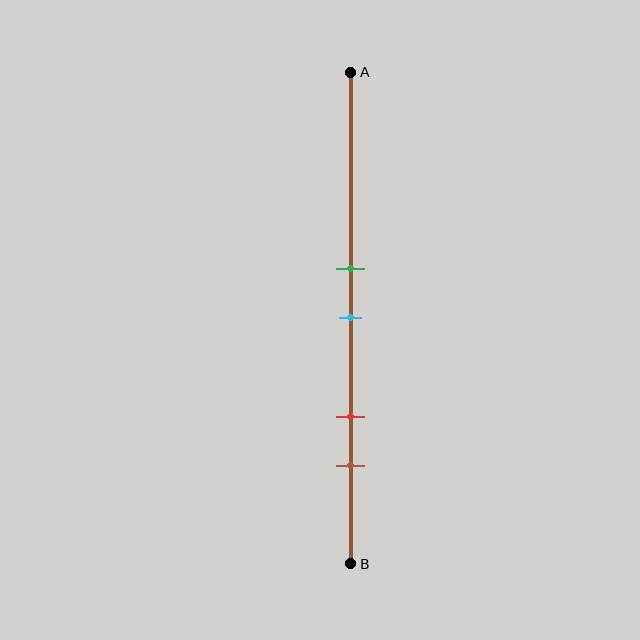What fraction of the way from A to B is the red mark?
The red mark is approximately 70% (0.7) of the way from A to B.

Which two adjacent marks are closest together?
The green and cyan marks are the closest adjacent pair.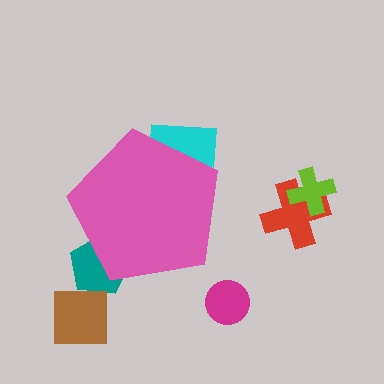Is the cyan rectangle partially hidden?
Yes, the cyan rectangle is partially hidden behind the pink pentagon.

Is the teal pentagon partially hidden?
Yes, the teal pentagon is partially hidden behind the pink pentagon.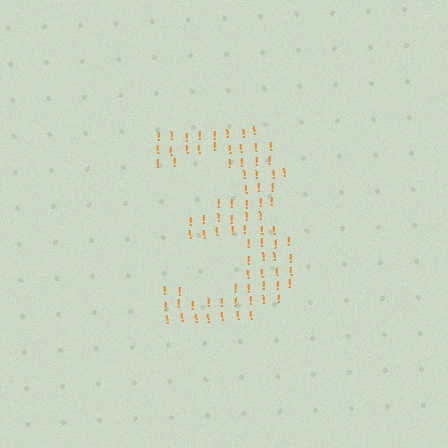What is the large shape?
The large shape is the digit 3.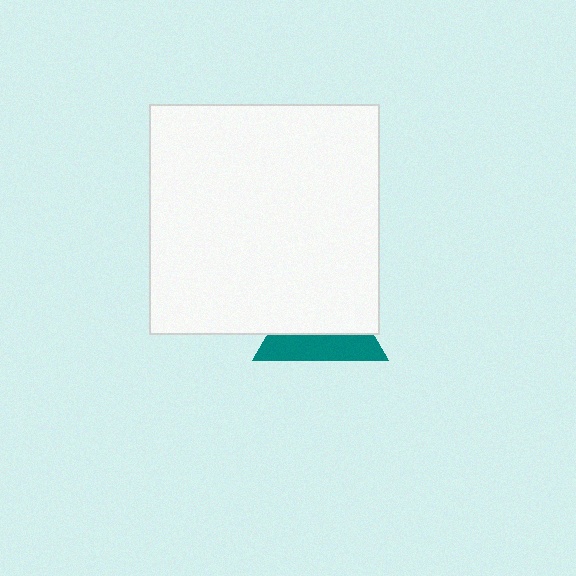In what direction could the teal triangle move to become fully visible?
The teal triangle could move down. That would shift it out from behind the white square entirely.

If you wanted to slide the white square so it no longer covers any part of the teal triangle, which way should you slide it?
Slide it up — that is the most direct way to separate the two shapes.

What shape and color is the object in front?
The object in front is a white square.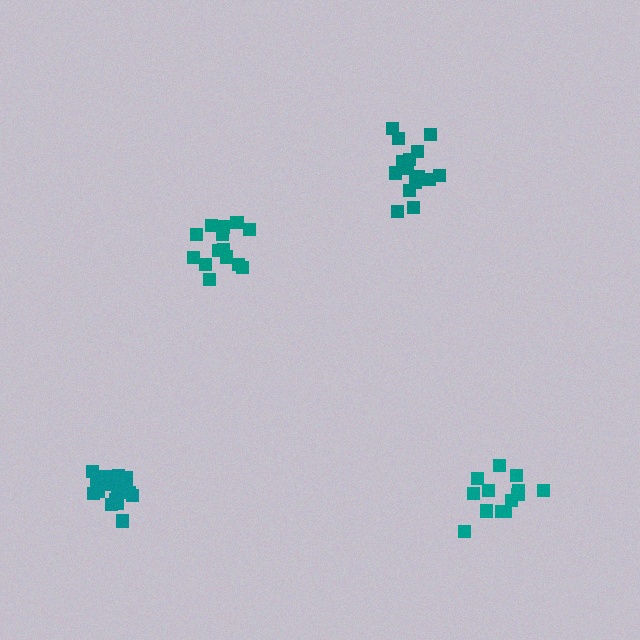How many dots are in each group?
Group 1: 18 dots, Group 2: 14 dots, Group 3: 13 dots, Group 4: 15 dots (60 total).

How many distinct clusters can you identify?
There are 4 distinct clusters.